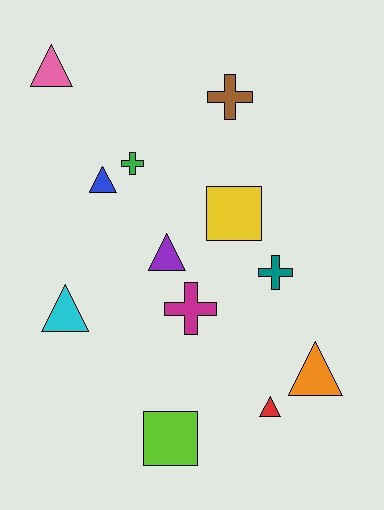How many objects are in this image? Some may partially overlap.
There are 12 objects.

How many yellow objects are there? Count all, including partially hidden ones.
There is 1 yellow object.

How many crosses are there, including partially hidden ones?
There are 4 crosses.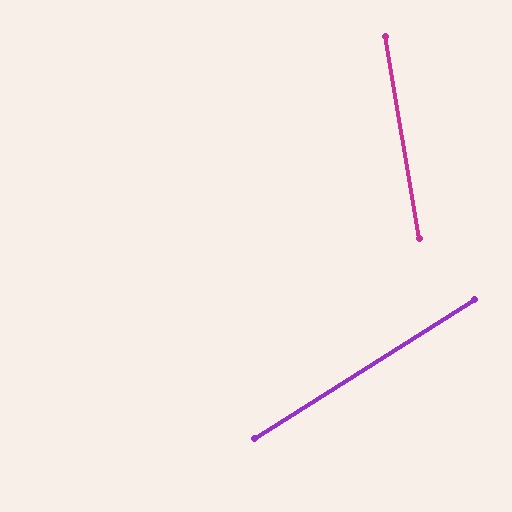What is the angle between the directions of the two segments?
Approximately 67 degrees.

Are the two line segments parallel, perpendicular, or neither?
Neither parallel nor perpendicular — they differ by about 67°.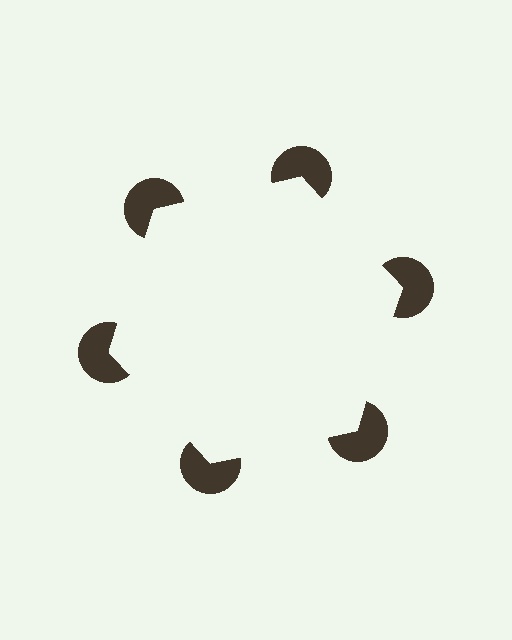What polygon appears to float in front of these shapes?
An illusory hexagon — its edges are inferred from the aligned wedge cuts in the pac-man discs, not physically drawn.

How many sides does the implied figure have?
6 sides.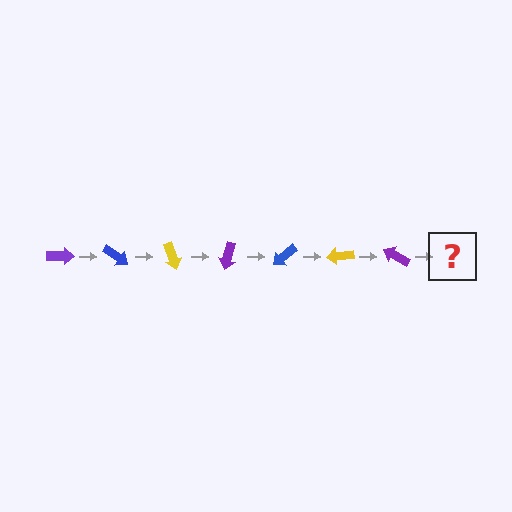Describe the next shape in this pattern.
It should be a blue arrow, rotated 245 degrees from the start.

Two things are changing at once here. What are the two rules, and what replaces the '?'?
The two rules are that it rotates 35 degrees each step and the color cycles through purple, blue, and yellow. The '?' should be a blue arrow, rotated 245 degrees from the start.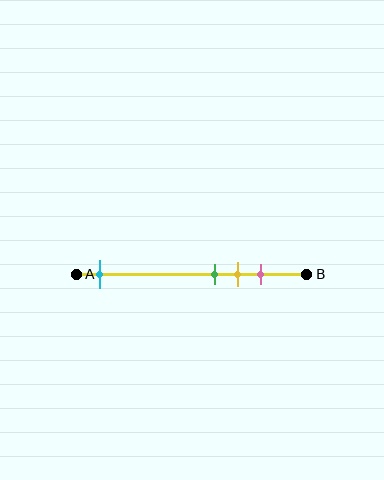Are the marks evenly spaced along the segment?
No, the marks are not evenly spaced.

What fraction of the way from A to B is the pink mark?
The pink mark is approximately 80% (0.8) of the way from A to B.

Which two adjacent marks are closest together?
The green and yellow marks are the closest adjacent pair.